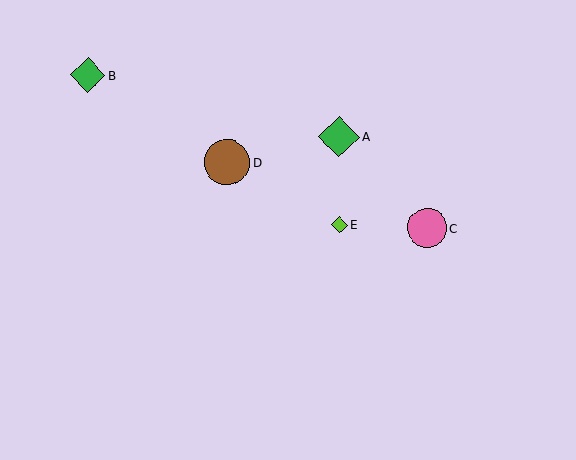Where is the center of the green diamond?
The center of the green diamond is at (88, 75).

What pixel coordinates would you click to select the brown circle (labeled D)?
Click at (227, 162) to select the brown circle D.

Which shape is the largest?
The brown circle (labeled D) is the largest.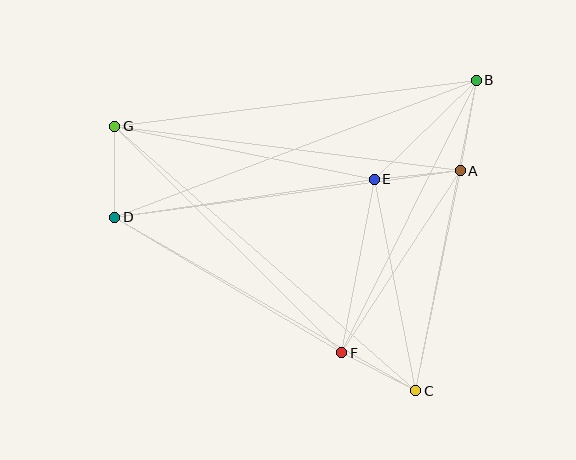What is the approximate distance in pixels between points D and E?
The distance between D and E is approximately 262 pixels.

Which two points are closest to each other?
Points C and F are closest to each other.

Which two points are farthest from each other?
Points C and G are farthest from each other.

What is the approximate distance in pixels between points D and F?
The distance between D and F is approximately 264 pixels.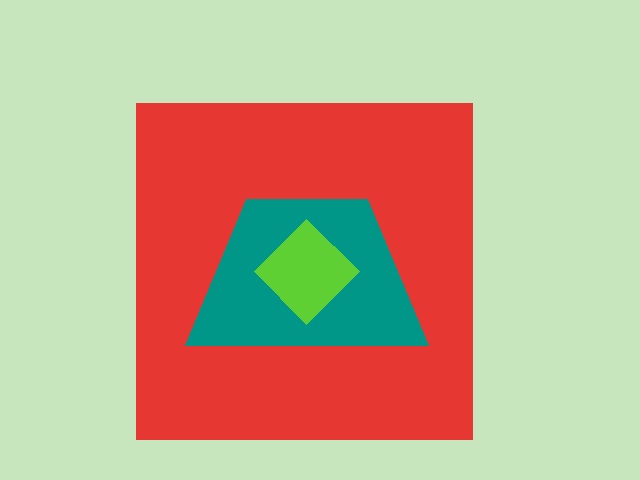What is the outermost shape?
The red square.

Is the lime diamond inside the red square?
Yes.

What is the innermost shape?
The lime diamond.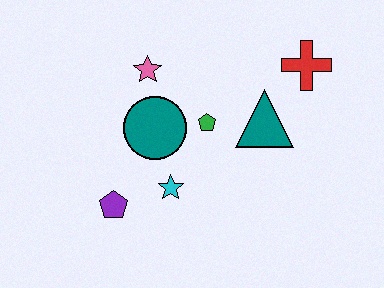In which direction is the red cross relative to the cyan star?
The red cross is to the right of the cyan star.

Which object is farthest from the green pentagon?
The purple pentagon is farthest from the green pentagon.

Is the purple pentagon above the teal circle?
No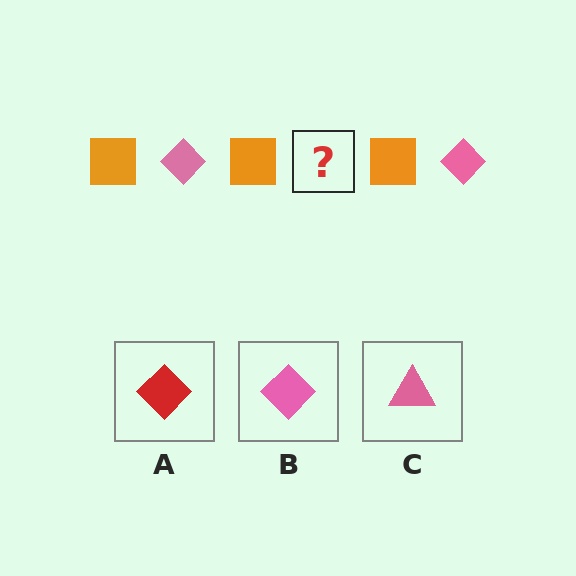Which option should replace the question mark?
Option B.